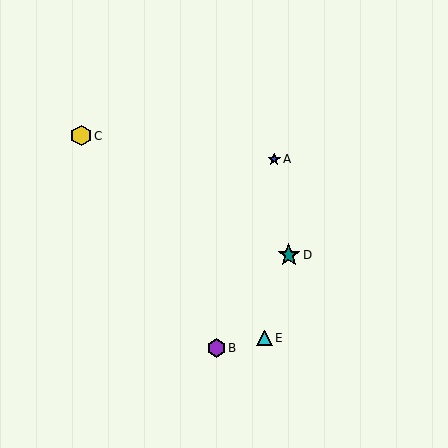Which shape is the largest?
The teal star (labeled D) is the largest.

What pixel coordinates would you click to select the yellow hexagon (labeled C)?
Click at (81, 136) to select the yellow hexagon C.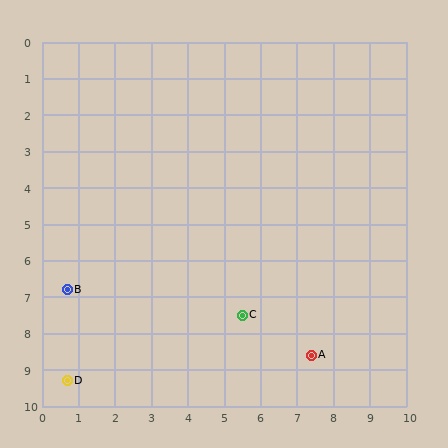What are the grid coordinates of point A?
Point A is at approximately (7.4, 8.6).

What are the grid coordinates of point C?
Point C is at approximately (5.5, 7.5).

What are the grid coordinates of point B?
Point B is at approximately (0.7, 6.8).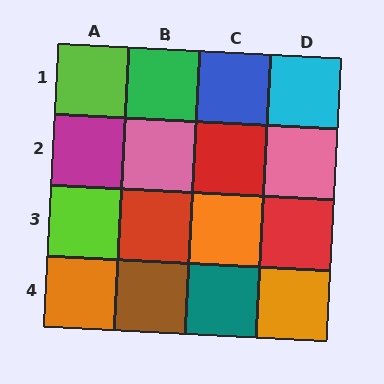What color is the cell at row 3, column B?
Red.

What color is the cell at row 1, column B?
Green.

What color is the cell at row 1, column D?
Cyan.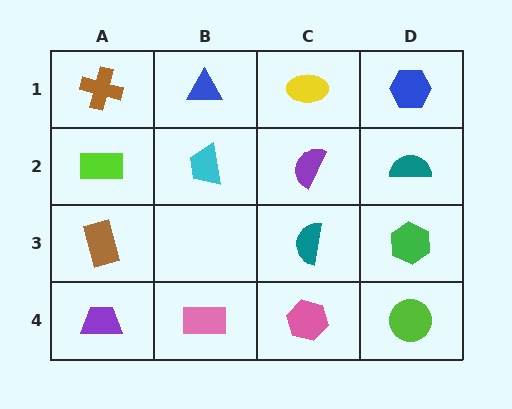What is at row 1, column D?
A blue hexagon.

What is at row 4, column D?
A lime circle.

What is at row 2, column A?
A lime rectangle.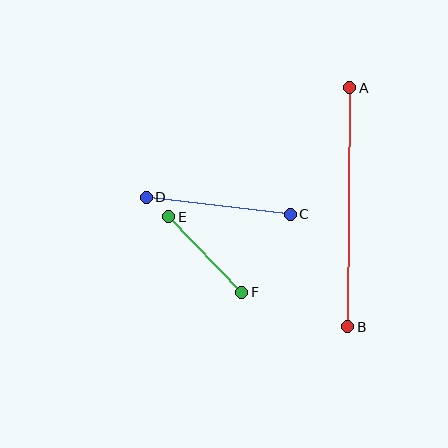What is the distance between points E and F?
The distance is approximately 105 pixels.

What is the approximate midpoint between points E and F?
The midpoint is at approximately (205, 255) pixels.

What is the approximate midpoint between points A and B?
The midpoint is at approximately (349, 207) pixels.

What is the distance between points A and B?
The distance is approximately 239 pixels.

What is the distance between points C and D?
The distance is approximately 145 pixels.